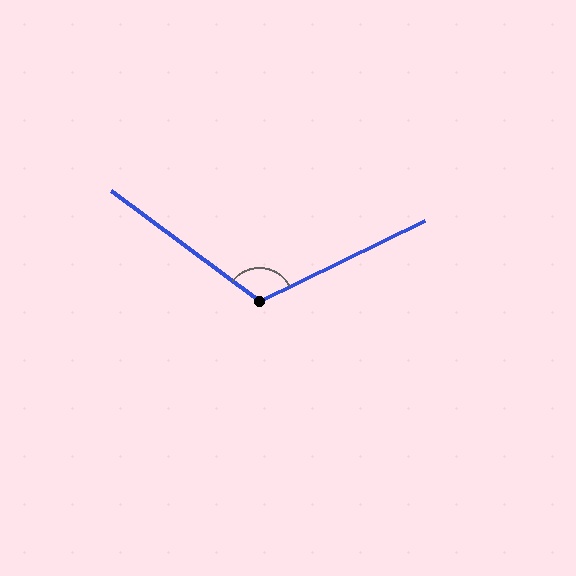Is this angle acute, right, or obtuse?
It is obtuse.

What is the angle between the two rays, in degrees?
Approximately 117 degrees.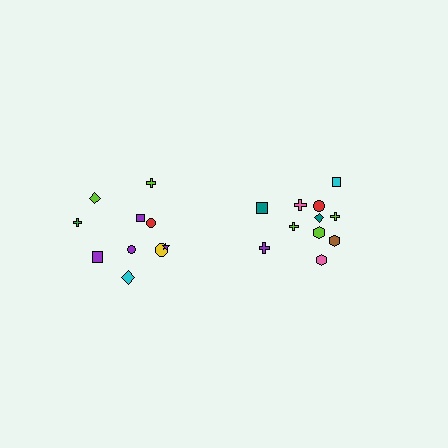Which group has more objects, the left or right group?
The right group.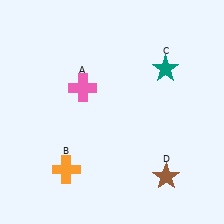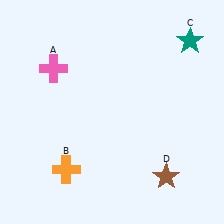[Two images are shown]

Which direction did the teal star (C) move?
The teal star (C) moved up.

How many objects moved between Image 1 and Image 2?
2 objects moved between the two images.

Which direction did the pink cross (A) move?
The pink cross (A) moved left.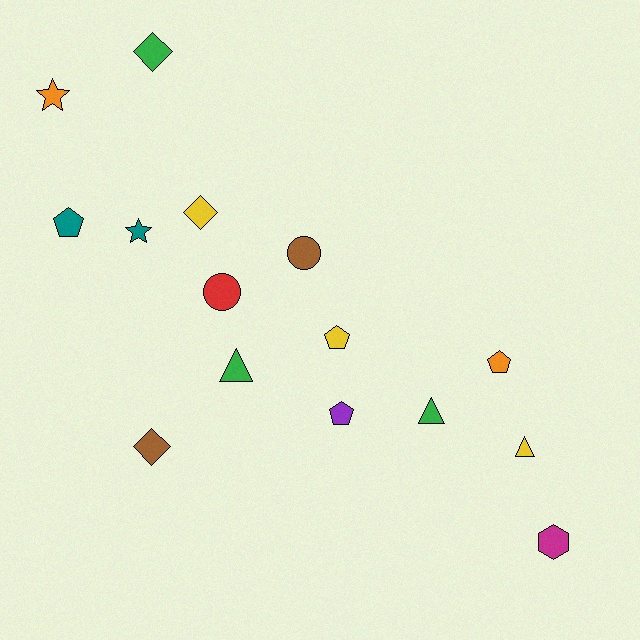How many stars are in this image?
There are 2 stars.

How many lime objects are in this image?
There are no lime objects.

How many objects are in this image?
There are 15 objects.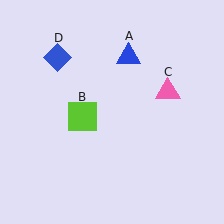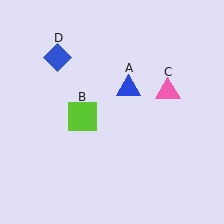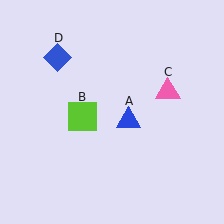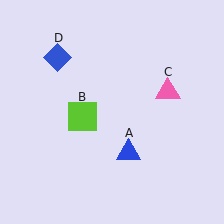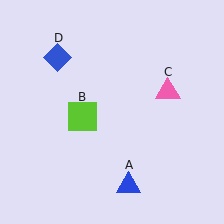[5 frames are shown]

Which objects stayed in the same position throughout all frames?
Lime square (object B) and pink triangle (object C) and blue diamond (object D) remained stationary.